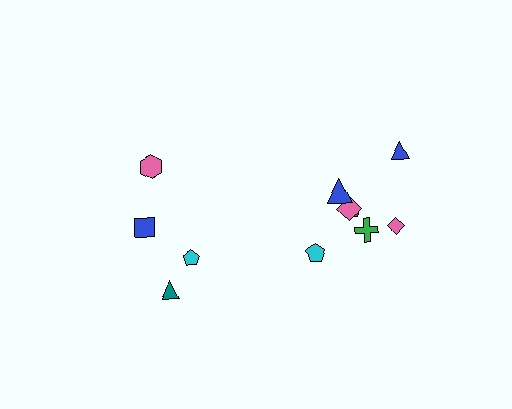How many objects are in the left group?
There are 4 objects.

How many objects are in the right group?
There are 7 objects.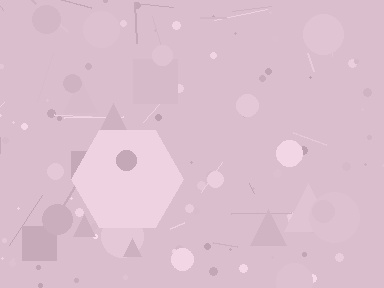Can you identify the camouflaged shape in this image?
The camouflaged shape is a hexagon.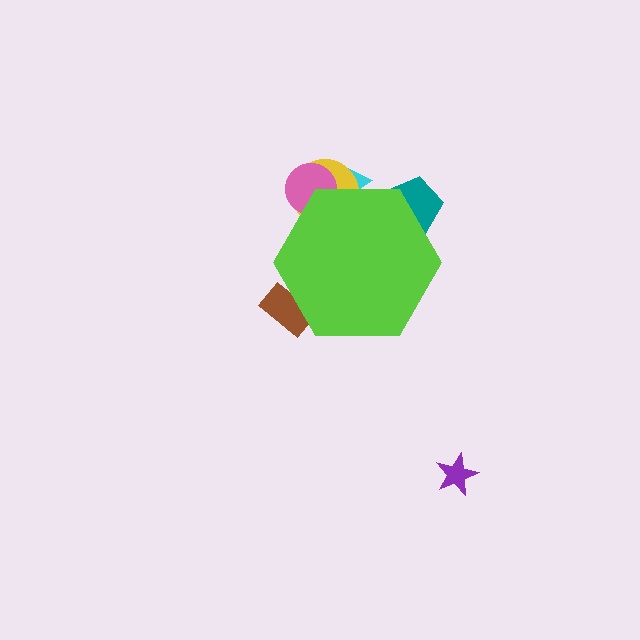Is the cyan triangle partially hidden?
Yes, the cyan triangle is partially hidden behind the lime hexagon.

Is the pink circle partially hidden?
Yes, the pink circle is partially hidden behind the lime hexagon.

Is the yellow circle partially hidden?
Yes, the yellow circle is partially hidden behind the lime hexagon.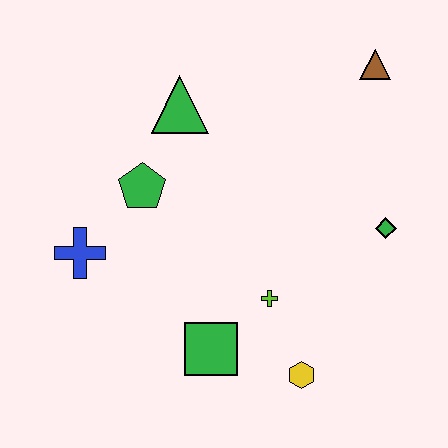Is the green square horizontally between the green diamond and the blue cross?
Yes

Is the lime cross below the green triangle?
Yes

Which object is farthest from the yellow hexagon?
The brown triangle is farthest from the yellow hexagon.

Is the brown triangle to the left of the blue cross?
No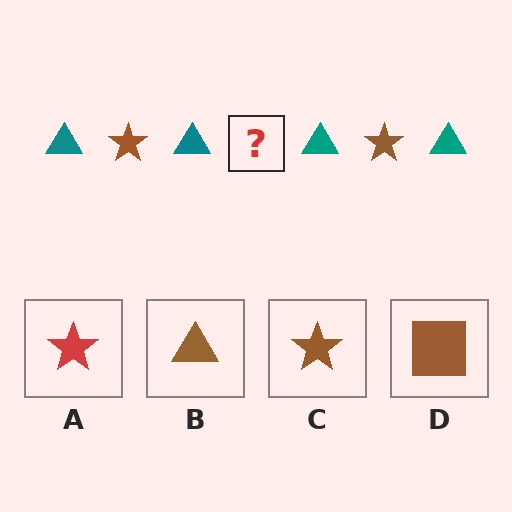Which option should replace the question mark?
Option C.